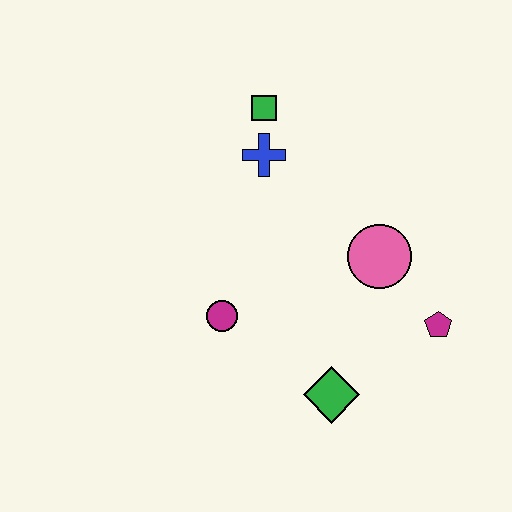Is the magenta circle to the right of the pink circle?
No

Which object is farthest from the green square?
The green diamond is farthest from the green square.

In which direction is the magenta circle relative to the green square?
The magenta circle is below the green square.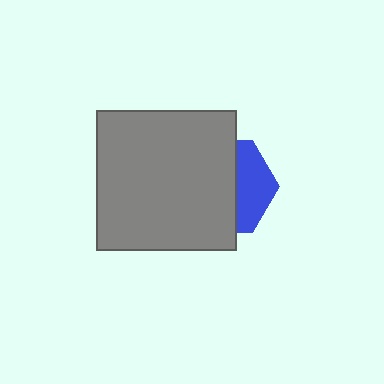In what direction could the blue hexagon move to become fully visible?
The blue hexagon could move right. That would shift it out from behind the gray square entirely.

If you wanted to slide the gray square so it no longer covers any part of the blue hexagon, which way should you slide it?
Slide it left — that is the most direct way to separate the two shapes.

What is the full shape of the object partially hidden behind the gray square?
The partially hidden object is a blue hexagon.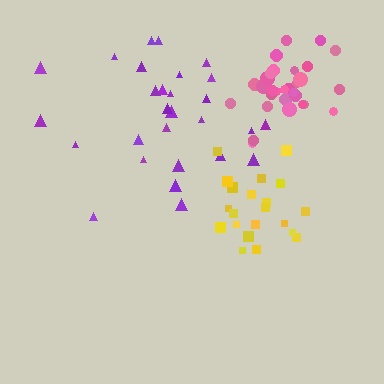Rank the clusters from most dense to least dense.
pink, yellow, purple.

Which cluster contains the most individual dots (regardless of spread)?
Pink (30).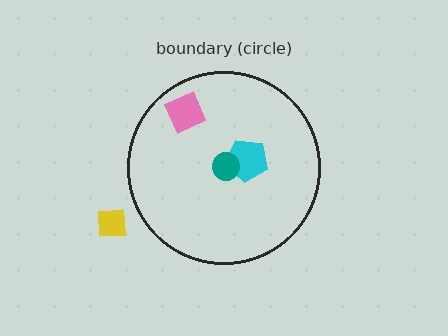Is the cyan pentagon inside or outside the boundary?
Inside.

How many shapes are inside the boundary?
3 inside, 1 outside.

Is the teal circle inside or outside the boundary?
Inside.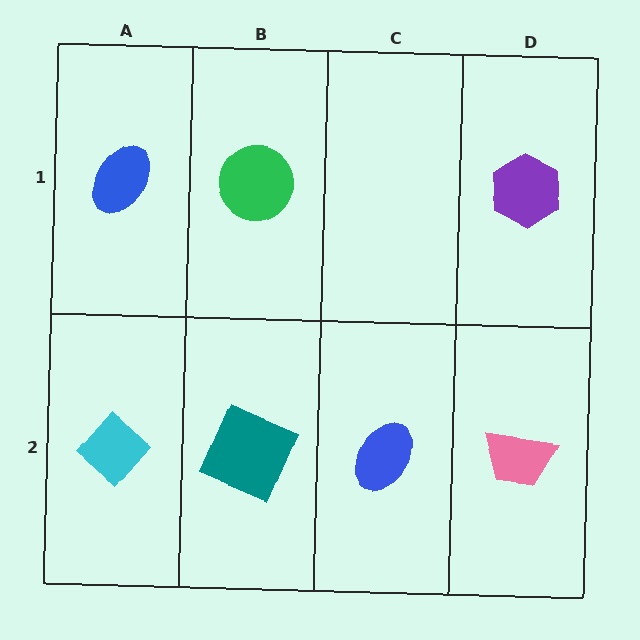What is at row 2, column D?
A pink trapezoid.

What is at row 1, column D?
A purple hexagon.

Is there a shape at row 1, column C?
No, that cell is empty.